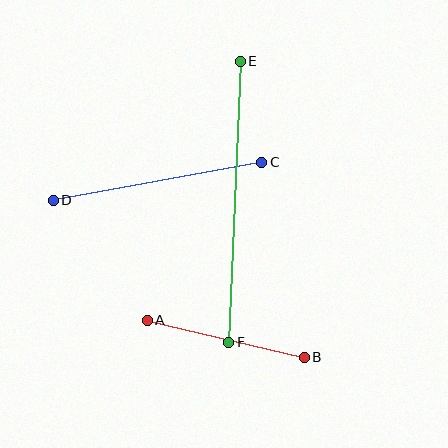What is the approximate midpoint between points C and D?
The midpoint is at approximately (158, 181) pixels.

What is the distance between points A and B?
The distance is approximately 161 pixels.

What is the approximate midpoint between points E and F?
The midpoint is at approximately (234, 202) pixels.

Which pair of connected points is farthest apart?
Points E and F are farthest apart.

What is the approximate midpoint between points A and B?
The midpoint is at approximately (226, 339) pixels.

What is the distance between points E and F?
The distance is approximately 281 pixels.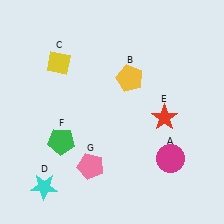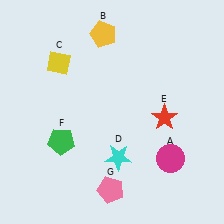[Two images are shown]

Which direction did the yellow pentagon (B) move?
The yellow pentagon (B) moved up.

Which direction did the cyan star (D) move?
The cyan star (D) moved right.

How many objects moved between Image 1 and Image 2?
3 objects moved between the two images.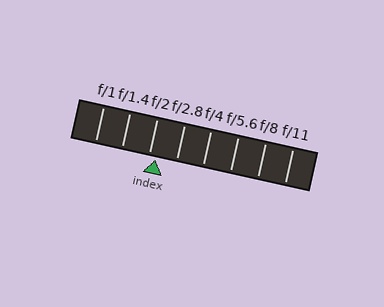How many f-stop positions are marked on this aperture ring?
There are 8 f-stop positions marked.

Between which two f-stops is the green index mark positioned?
The index mark is between f/2 and f/2.8.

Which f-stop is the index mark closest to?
The index mark is closest to f/2.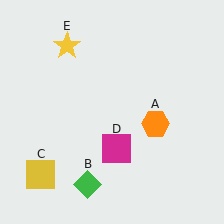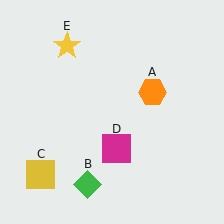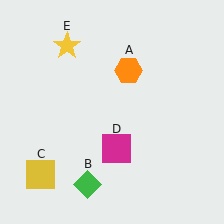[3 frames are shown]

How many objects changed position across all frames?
1 object changed position: orange hexagon (object A).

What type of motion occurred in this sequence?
The orange hexagon (object A) rotated counterclockwise around the center of the scene.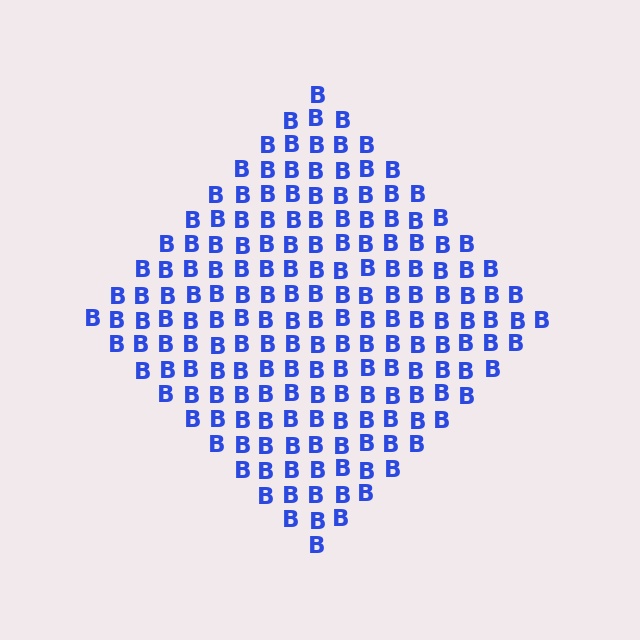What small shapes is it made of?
It is made of small letter B's.